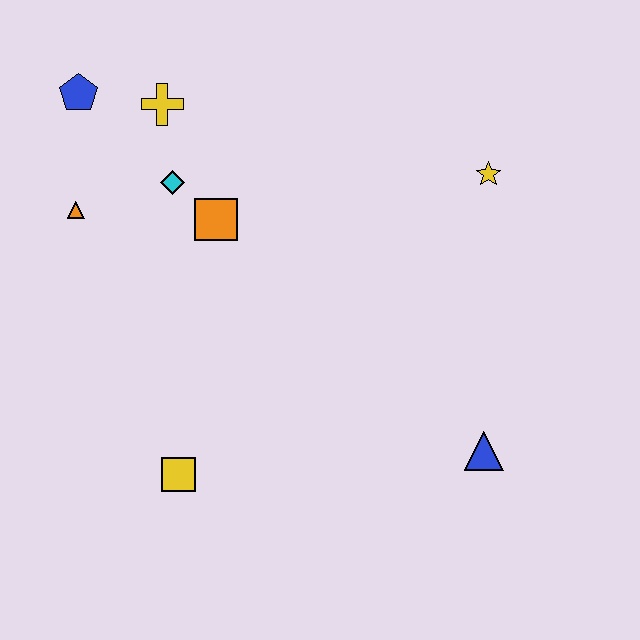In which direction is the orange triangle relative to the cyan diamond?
The orange triangle is to the left of the cyan diamond.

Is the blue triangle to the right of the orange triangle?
Yes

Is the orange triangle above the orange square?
Yes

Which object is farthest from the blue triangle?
The blue pentagon is farthest from the blue triangle.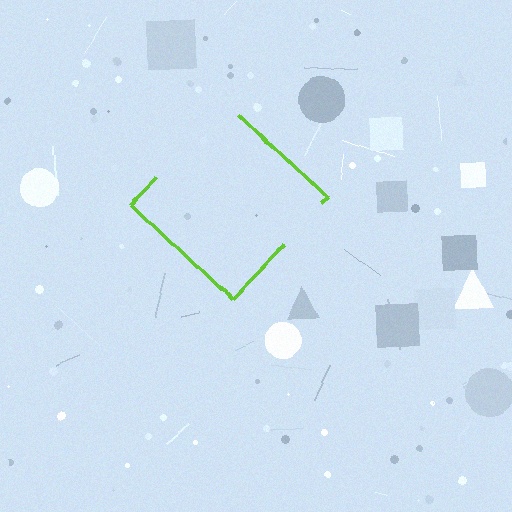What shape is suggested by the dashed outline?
The dashed outline suggests a diamond.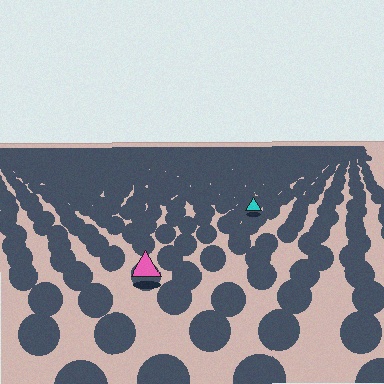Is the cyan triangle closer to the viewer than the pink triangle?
No. The pink triangle is closer — you can tell from the texture gradient: the ground texture is coarser near it.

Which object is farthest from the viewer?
The cyan triangle is farthest from the viewer. It appears smaller and the ground texture around it is denser.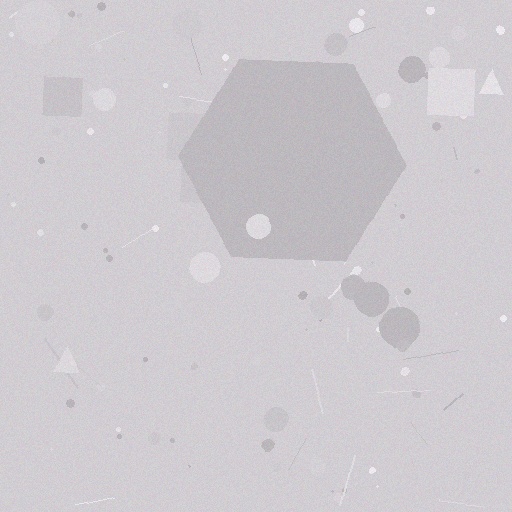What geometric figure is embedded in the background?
A hexagon is embedded in the background.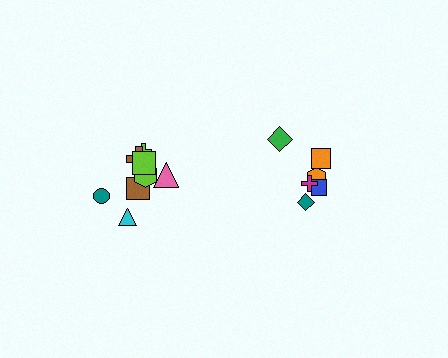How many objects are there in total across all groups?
There are 14 objects.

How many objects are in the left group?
There are 8 objects.